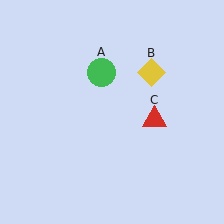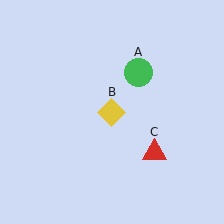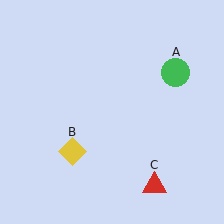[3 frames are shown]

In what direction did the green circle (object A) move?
The green circle (object A) moved right.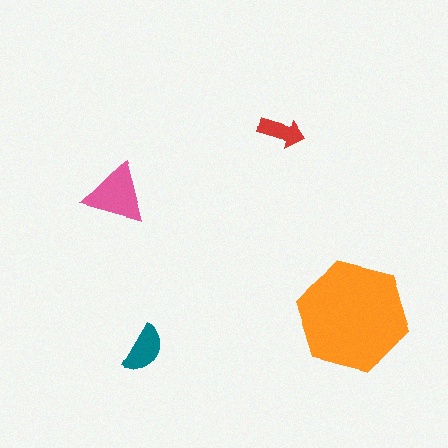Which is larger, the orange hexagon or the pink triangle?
The orange hexagon.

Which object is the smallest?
The red arrow.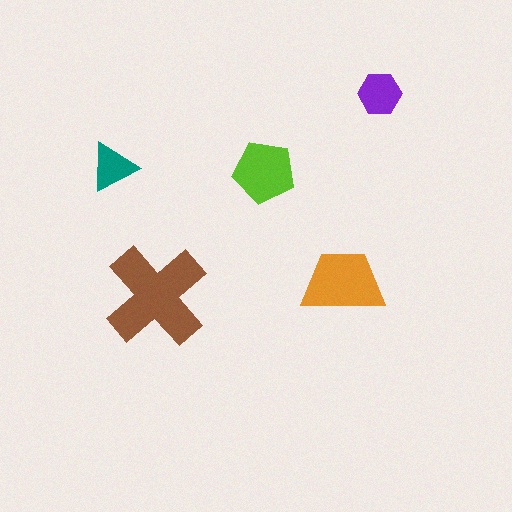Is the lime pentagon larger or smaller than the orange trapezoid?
Smaller.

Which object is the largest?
The brown cross.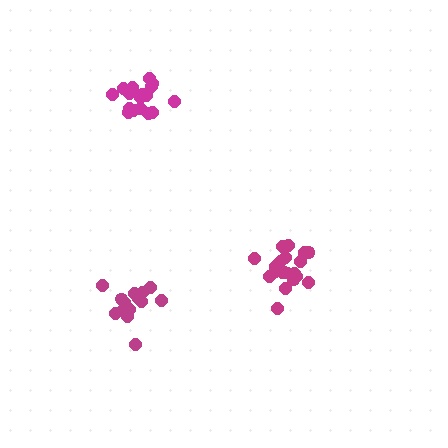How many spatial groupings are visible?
There are 3 spatial groupings.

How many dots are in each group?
Group 1: 15 dots, Group 2: 20 dots, Group 3: 20 dots (55 total).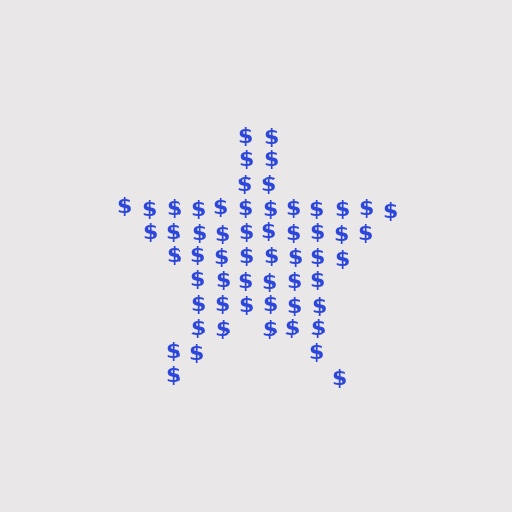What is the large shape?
The large shape is a star.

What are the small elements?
The small elements are dollar signs.